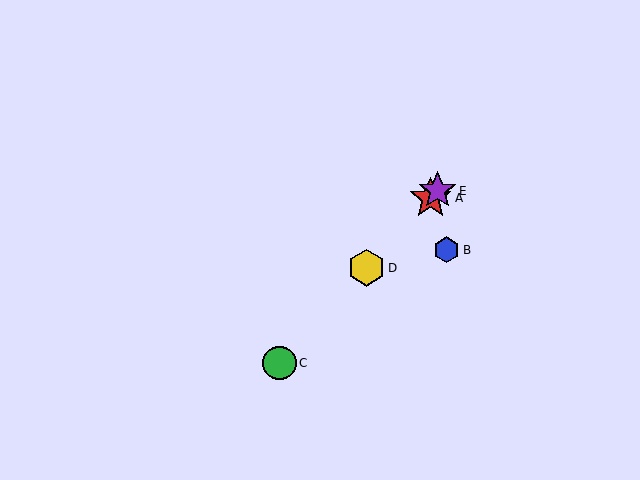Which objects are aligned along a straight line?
Objects A, C, D, E are aligned along a straight line.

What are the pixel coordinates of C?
Object C is at (280, 363).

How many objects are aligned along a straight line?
4 objects (A, C, D, E) are aligned along a straight line.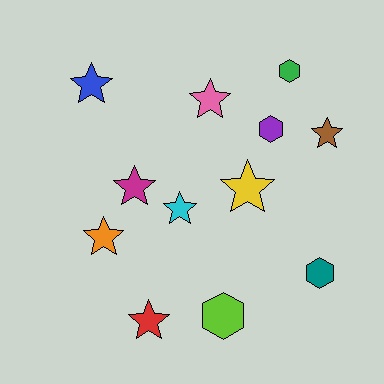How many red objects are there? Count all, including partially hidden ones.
There is 1 red object.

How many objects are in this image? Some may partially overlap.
There are 12 objects.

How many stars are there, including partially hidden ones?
There are 8 stars.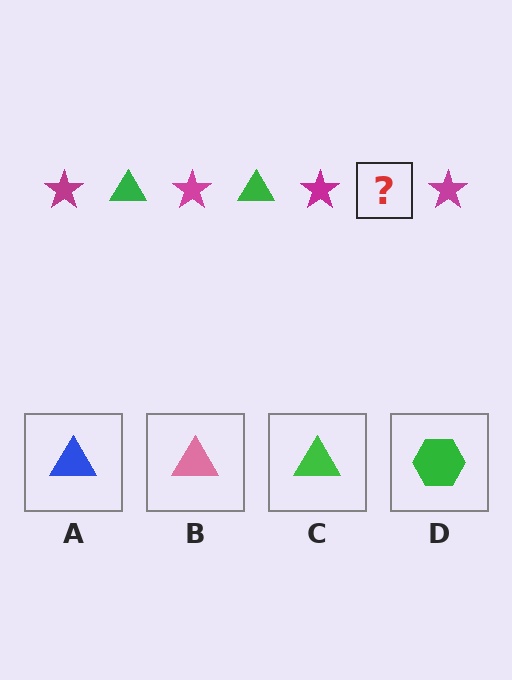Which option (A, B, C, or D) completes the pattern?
C.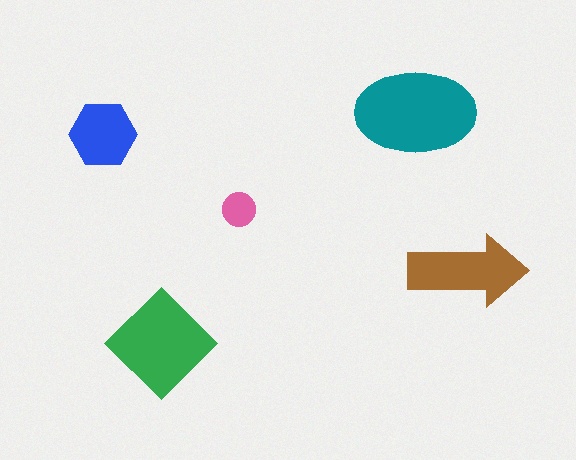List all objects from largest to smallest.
The teal ellipse, the green diamond, the brown arrow, the blue hexagon, the pink circle.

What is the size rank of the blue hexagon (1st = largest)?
4th.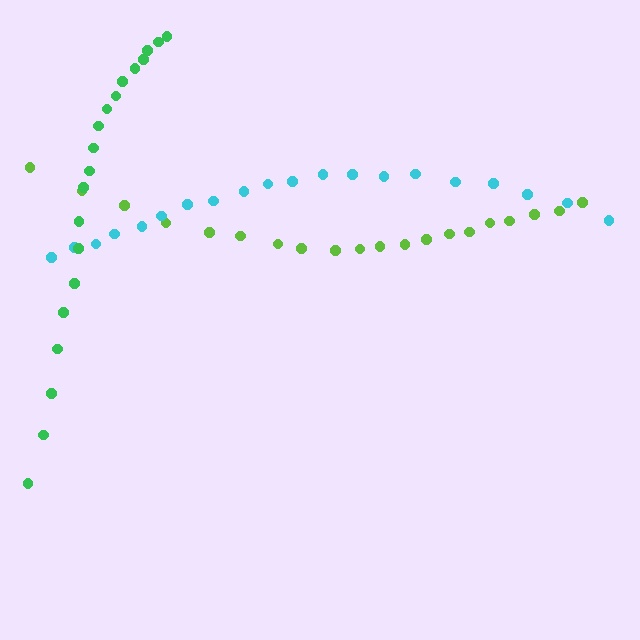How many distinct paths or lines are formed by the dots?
There are 3 distinct paths.